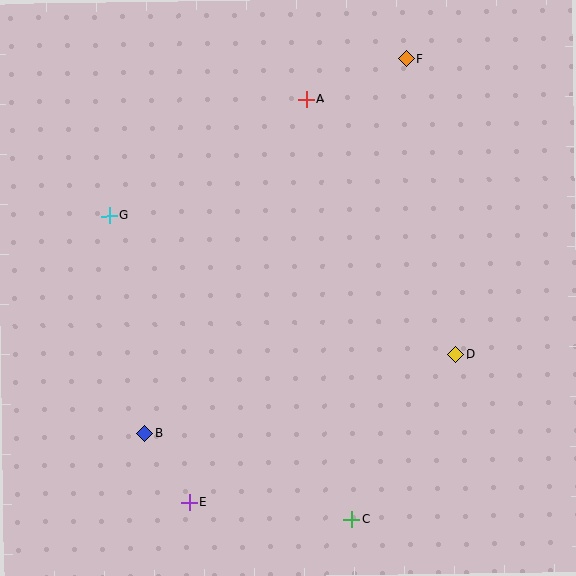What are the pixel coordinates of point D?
Point D is at (456, 354).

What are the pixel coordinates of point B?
Point B is at (145, 433).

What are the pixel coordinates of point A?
Point A is at (307, 99).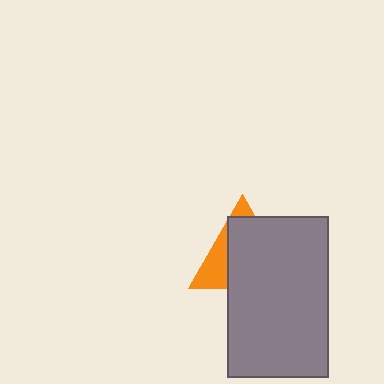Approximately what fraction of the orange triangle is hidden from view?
Roughly 68% of the orange triangle is hidden behind the gray rectangle.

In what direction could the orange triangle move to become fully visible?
The orange triangle could move toward the upper-left. That would shift it out from behind the gray rectangle entirely.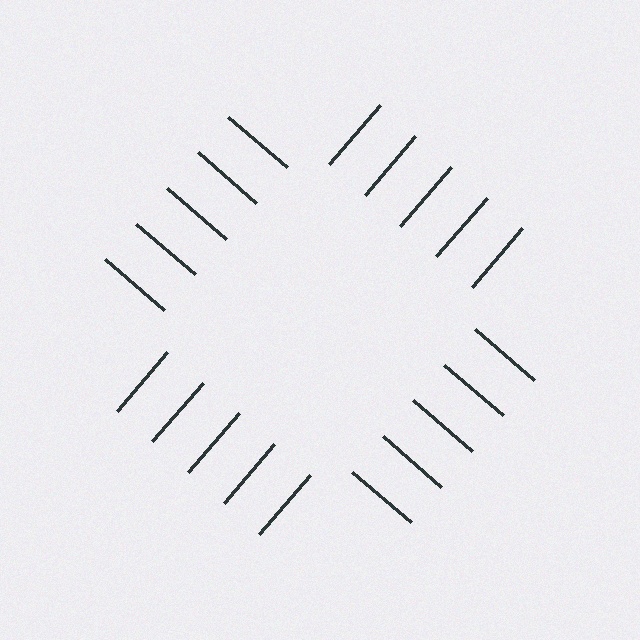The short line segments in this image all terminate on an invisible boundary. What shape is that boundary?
An illusory square — the line segments terminate on its edges but no continuous stroke is drawn.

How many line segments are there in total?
20 — 5 along each of the 4 edges.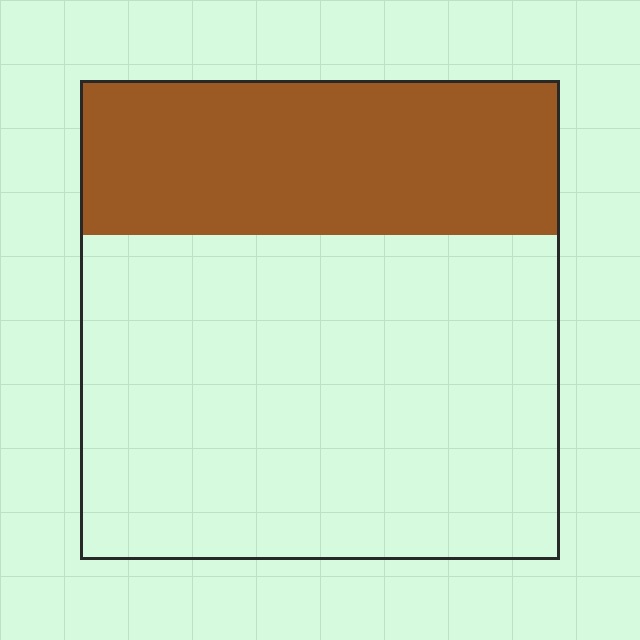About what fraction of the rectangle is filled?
About one third (1/3).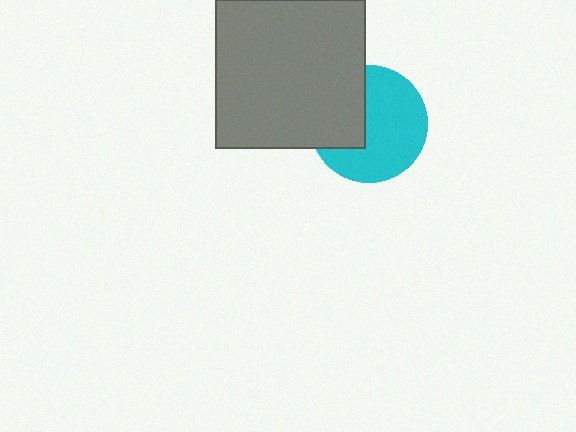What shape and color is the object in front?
The object in front is a gray square.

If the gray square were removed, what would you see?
You would see the complete cyan circle.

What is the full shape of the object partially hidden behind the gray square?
The partially hidden object is a cyan circle.